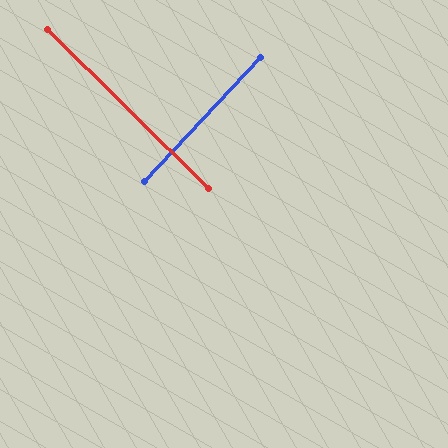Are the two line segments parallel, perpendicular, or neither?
Perpendicular — they meet at approximately 89°.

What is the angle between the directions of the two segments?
Approximately 89 degrees.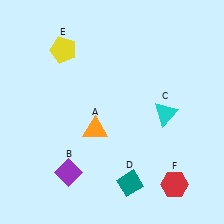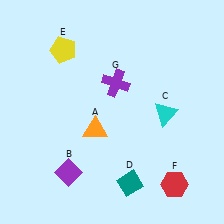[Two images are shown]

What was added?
A purple cross (G) was added in Image 2.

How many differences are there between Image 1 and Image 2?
There is 1 difference between the two images.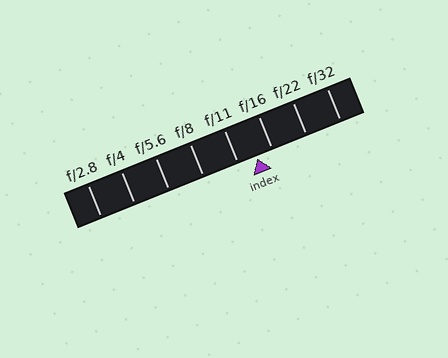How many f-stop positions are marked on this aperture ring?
There are 8 f-stop positions marked.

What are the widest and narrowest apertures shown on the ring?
The widest aperture shown is f/2.8 and the narrowest is f/32.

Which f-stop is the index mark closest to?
The index mark is closest to f/16.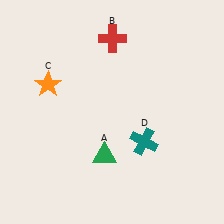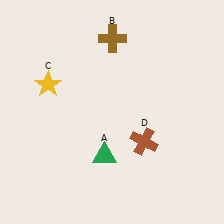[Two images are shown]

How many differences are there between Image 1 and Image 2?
There are 3 differences between the two images.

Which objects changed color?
B changed from red to brown. C changed from orange to yellow. D changed from teal to brown.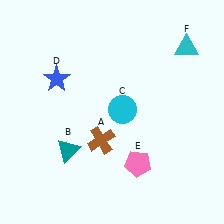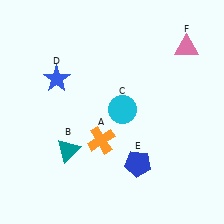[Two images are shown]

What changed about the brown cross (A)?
In Image 1, A is brown. In Image 2, it changed to orange.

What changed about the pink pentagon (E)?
In Image 1, E is pink. In Image 2, it changed to blue.